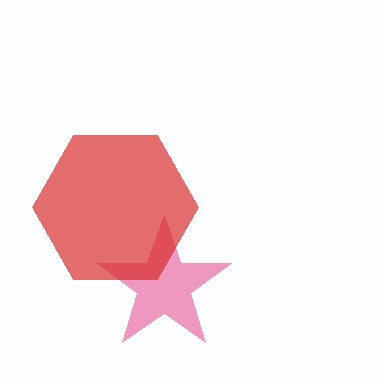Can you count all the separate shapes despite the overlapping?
Yes, there are 2 separate shapes.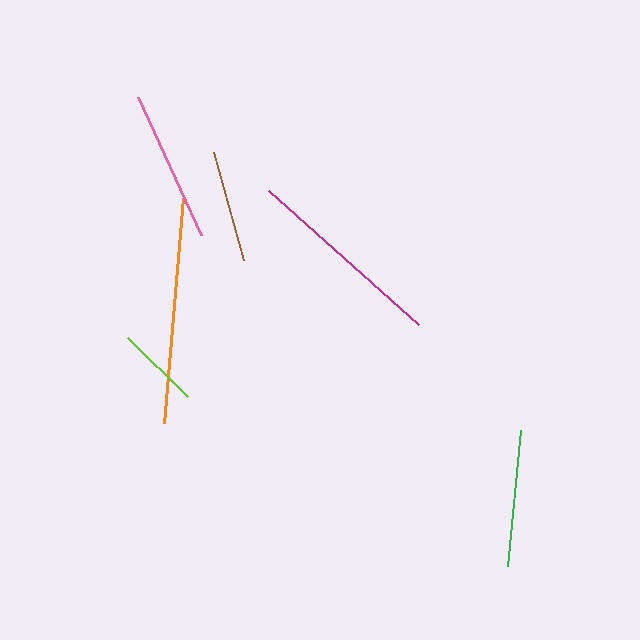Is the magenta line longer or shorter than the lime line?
The magenta line is longer than the lime line.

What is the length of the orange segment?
The orange segment is approximately 225 pixels long.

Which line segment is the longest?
The orange line is the longest at approximately 225 pixels.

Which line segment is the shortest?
The lime line is the shortest at approximately 84 pixels.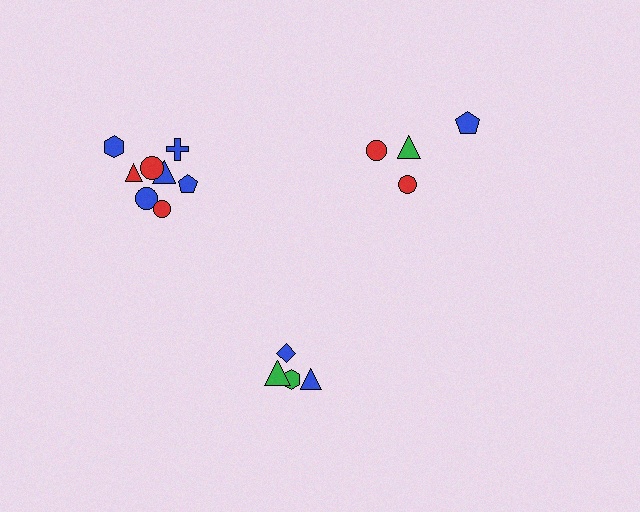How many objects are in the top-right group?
There are 4 objects.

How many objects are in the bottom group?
There are 4 objects.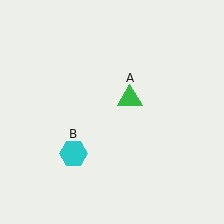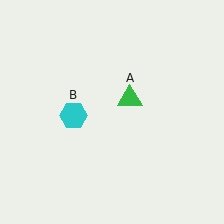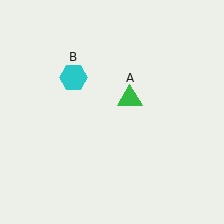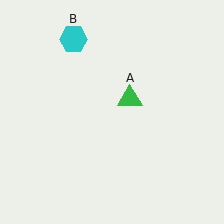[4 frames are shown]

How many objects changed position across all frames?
1 object changed position: cyan hexagon (object B).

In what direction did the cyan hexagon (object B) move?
The cyan hexagon (object B) moved up.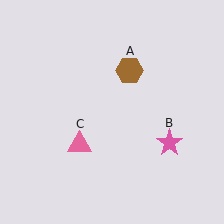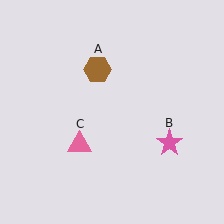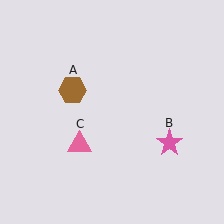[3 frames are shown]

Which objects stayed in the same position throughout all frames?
Pink star (object B) and pink triangle (object C) remained stationary.